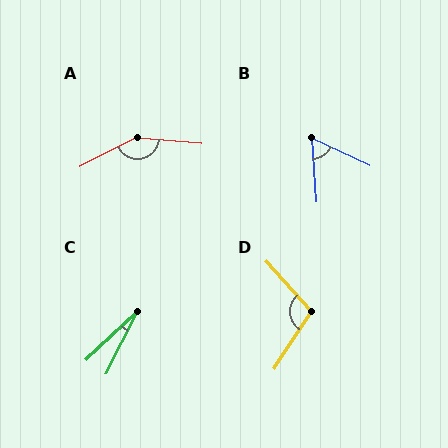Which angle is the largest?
A, at approximately 148 degrees.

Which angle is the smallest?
C, at approximately 20 degrees.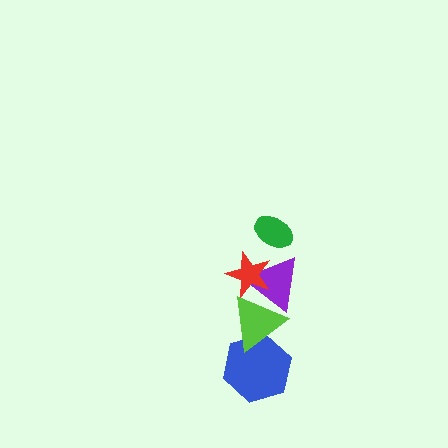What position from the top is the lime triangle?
The lime triangle is 4th from the top.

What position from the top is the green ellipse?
The green ellipse is 1st from the top.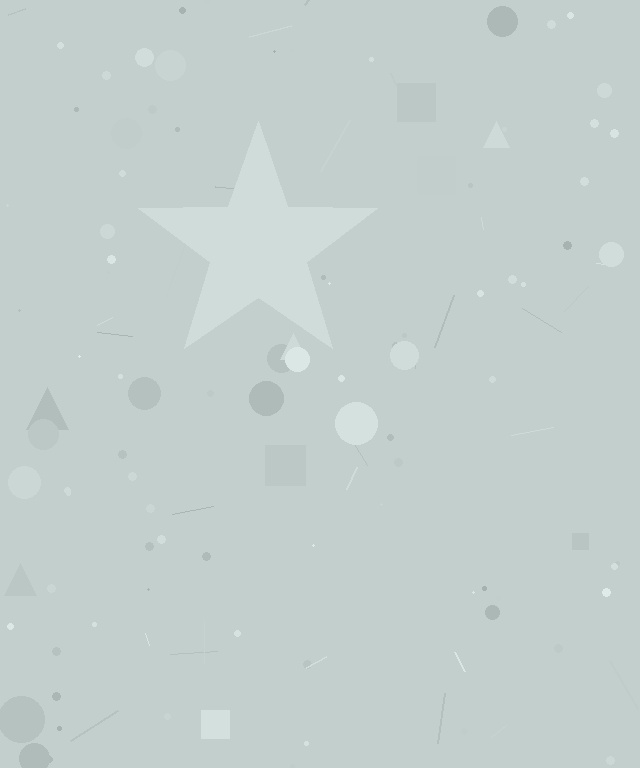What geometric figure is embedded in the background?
A star is embedded in the background.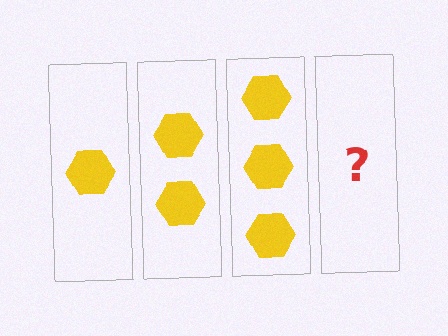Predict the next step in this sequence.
The next step is 4 hexagons.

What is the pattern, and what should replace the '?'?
The pattern is that each step adds one more hexagon. The '?' should be 4 hexagons.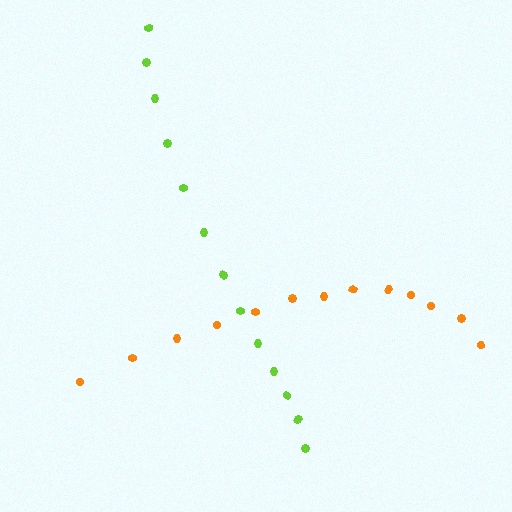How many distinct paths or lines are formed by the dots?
There are 2 distinct paths.